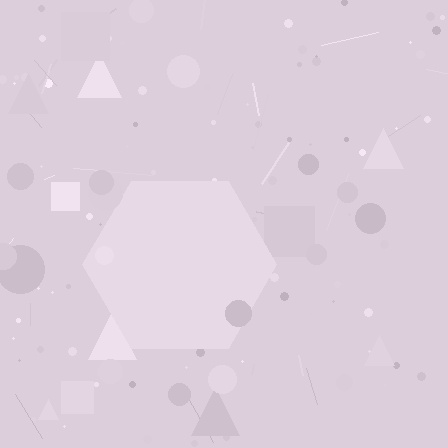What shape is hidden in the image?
A hexagon is hidden in the image.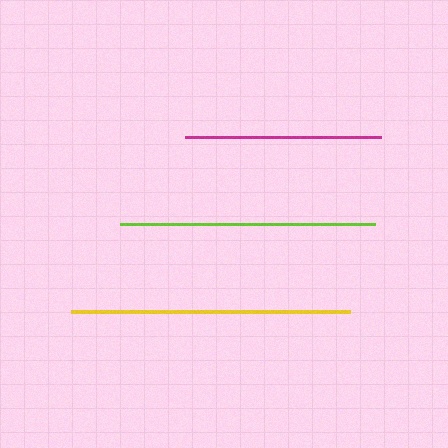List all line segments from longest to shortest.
From longest to shortest: yellow, lime, magenta.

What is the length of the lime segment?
The lime segment is approximately 254 pixels long.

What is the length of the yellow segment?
The yellow segment is approximately 279 pixels long.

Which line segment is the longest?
The yellow line is the longest at approximately 279 pixels.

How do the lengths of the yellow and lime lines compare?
The yellow and lime lines are approximately the same length.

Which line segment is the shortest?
The magenta line is the shortest at approximately 197 pixels.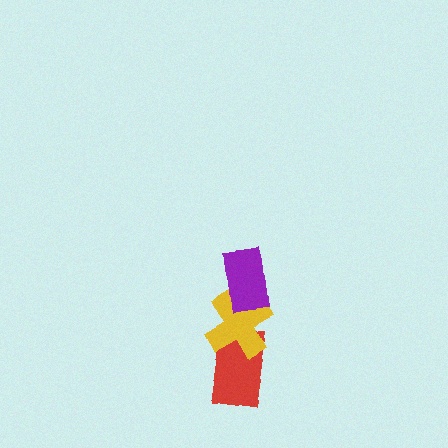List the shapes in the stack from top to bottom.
From top to bottom: the purple rectangle, the yellow cross, the red rectangle.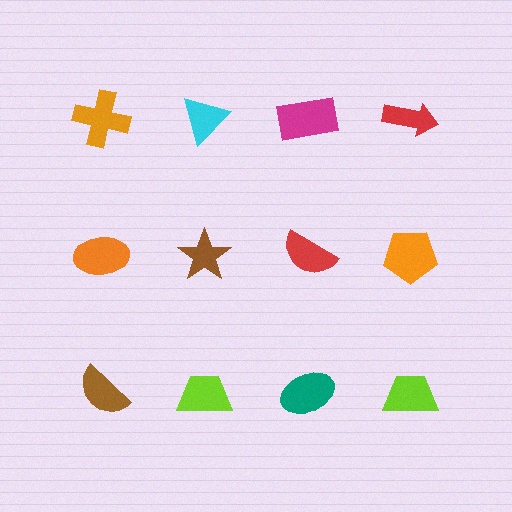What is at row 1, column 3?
A magenta rectangle.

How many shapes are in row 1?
4 shapes.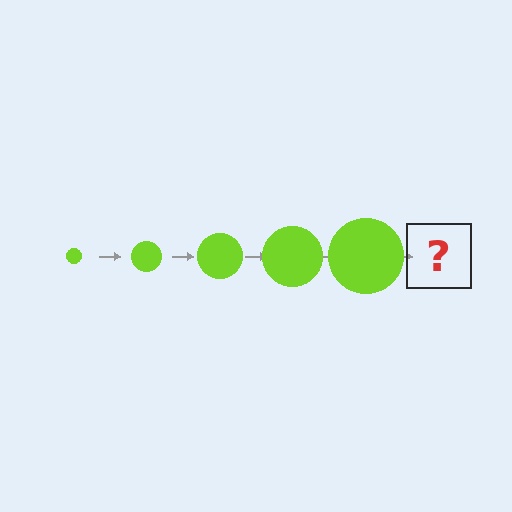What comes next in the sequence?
The next element should be a lime circle, larger than the previous one.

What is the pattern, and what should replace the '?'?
The pattern is that the circle gets progressively larger each step. The '?' should be a lime circle, larger than the previous one.